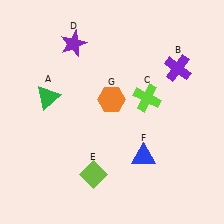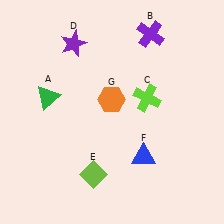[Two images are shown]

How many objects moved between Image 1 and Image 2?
1 object moved between the two images.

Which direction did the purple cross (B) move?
The purple cross (B) moved up.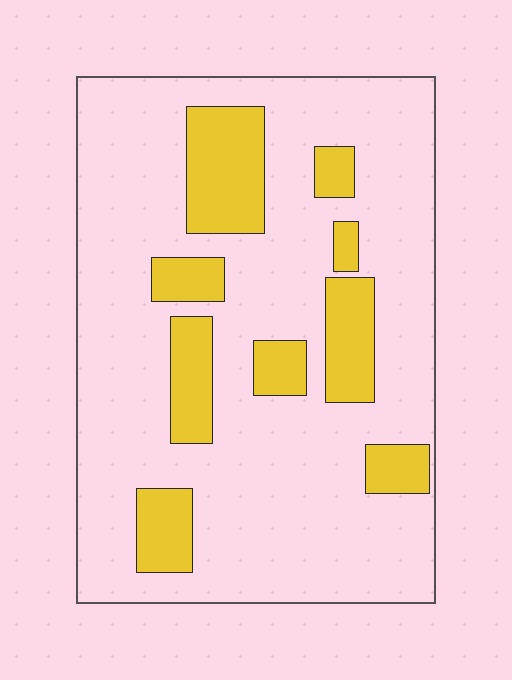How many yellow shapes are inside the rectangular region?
9.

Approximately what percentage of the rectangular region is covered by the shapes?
Approximately 20%.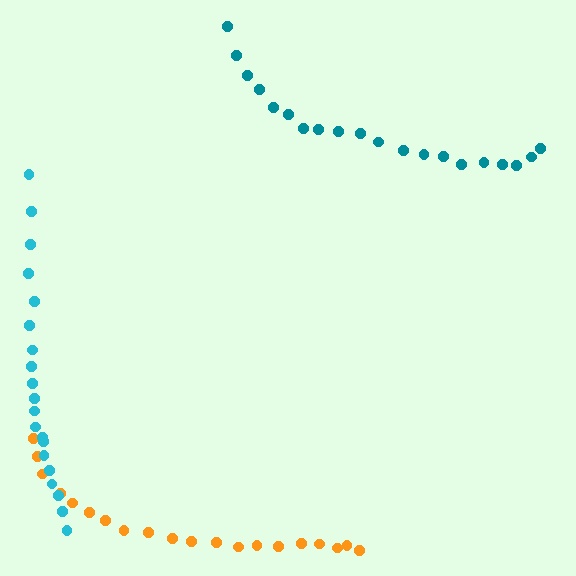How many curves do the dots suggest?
There are 3 distinct paths.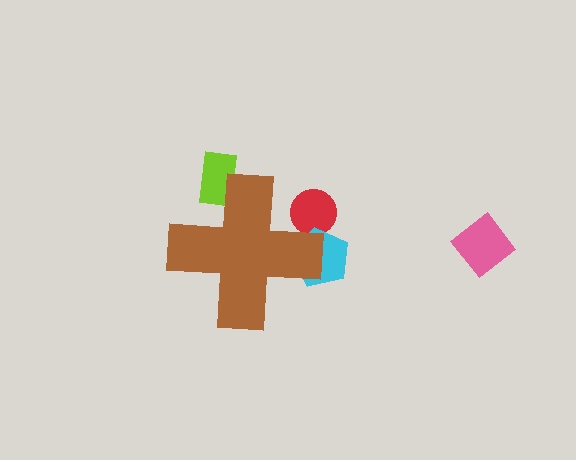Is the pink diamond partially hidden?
No, the pink diamond is fully visible.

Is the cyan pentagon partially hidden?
Yes, the cyan pentagon is partially hidden behind the brown cross.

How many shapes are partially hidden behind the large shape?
3 shapes are partially hidden.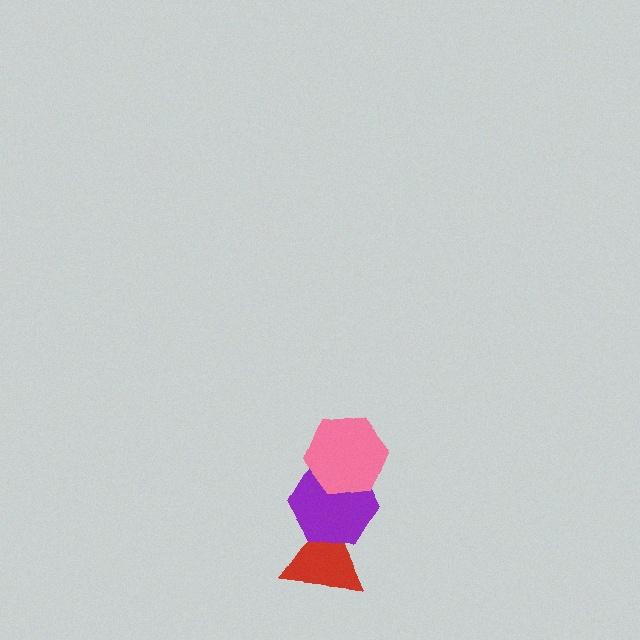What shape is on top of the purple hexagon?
The pink hexagon is on top of the purple hexagon.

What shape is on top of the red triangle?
The purple hexagon is on top of the red triangle.